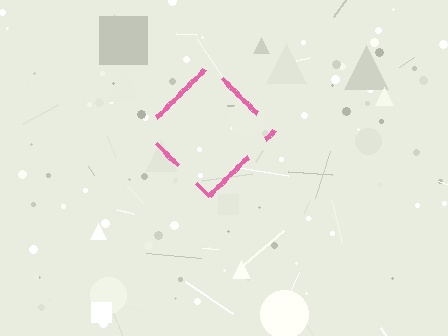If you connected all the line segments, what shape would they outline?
They would outline a diamond.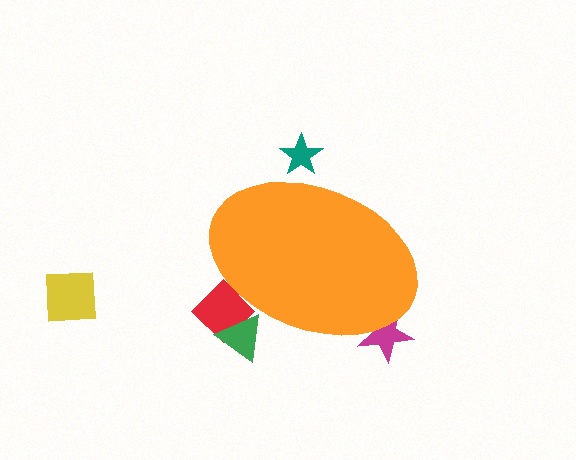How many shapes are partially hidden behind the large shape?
4 shapes are partially hidden.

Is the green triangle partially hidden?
Yes, the green triangle is partially hidden behind the orange ellipse.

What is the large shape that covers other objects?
An orange ellipse.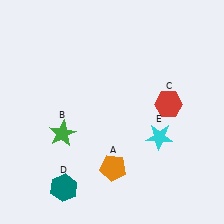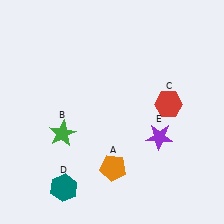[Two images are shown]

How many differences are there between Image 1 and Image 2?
There is 1 difference between the two images.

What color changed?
The star (E) changed from cyan in Image 1 to purple in Image 2.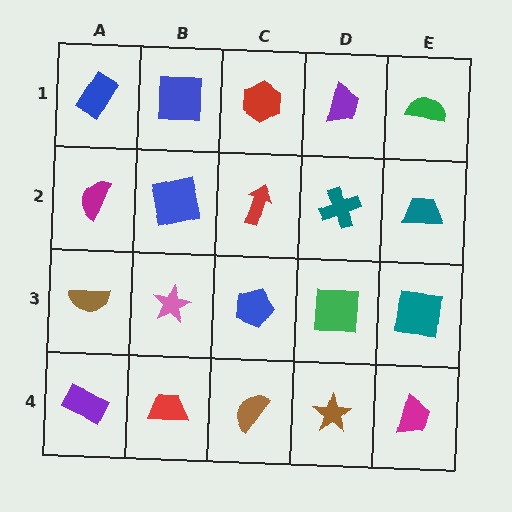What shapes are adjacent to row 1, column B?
A blue square (row 2, column B), a blue rectangle (row 1, column A), a red hexagon (row 1, column C).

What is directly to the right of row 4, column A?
A red trapezoid.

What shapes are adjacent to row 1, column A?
A magenta semicircle (row 2, column A), a blue square (row 1, column B).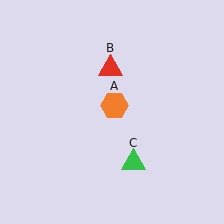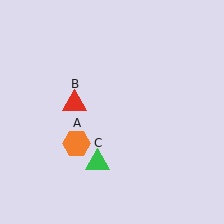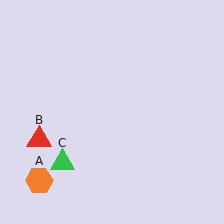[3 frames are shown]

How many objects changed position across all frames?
3 objects changed position: orange hexagon (object A), red triangle (object B), green triangle (object C).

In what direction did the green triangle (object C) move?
The green triangle (object C) moved left.